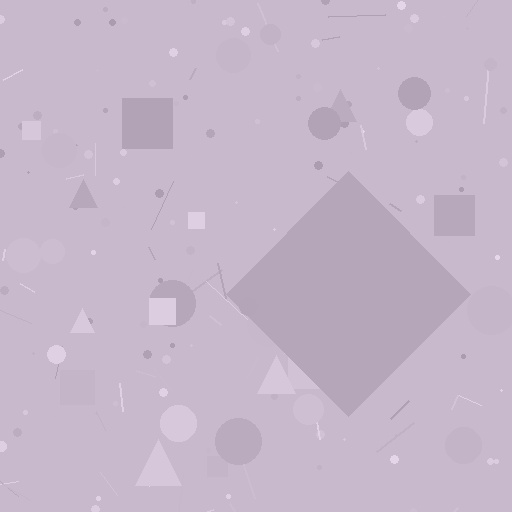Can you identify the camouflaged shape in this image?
The camouflaged shape is a diamond.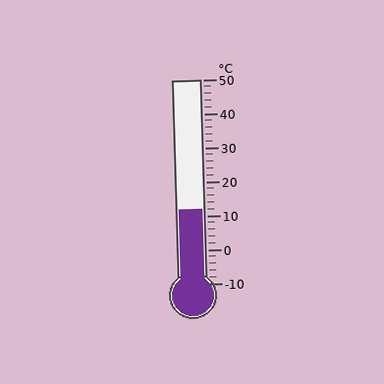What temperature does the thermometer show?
The thermometer shows approximately 12°C.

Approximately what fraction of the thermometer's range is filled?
The thermometer is filled to approximately 35% of its range.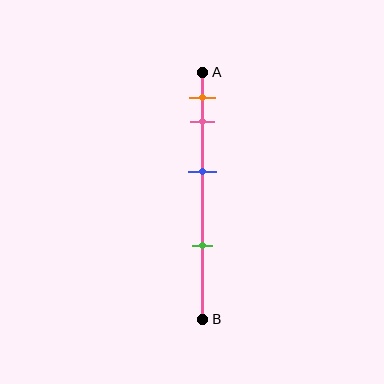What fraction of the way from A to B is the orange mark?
The orange mark is approximately 10% (0.1) of the way from A to B.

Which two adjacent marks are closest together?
The orange and pink marks are the closest adjacent pair.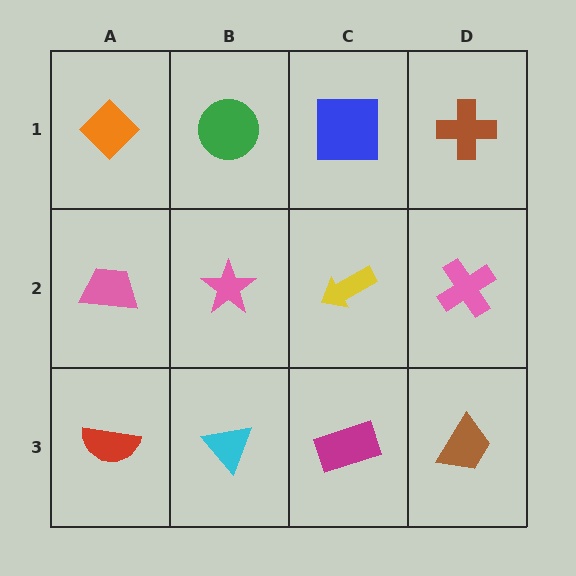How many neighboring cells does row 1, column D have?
2.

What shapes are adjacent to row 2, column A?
An orange diamond (row 1, column A), a red semicircle (row 3, column A), a pink star (row 2, column B).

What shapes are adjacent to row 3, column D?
A pink cross (row 2, column D), a magenta rectangle (row 3, column C).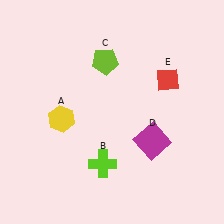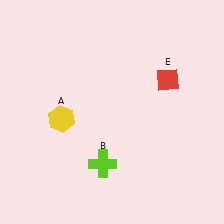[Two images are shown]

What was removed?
The lime pentagon (C), the magenta square (D) were removed in Image 2.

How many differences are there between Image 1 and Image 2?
There are 2 differences between the two images.